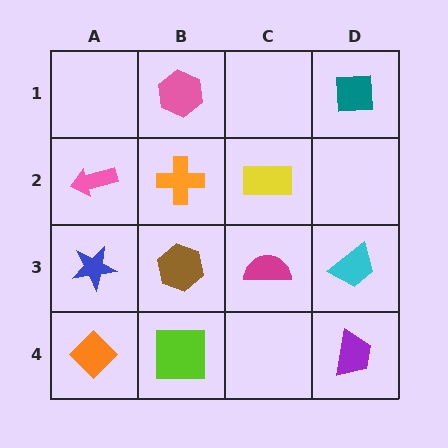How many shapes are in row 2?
3 shapes.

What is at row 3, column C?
A magenta semicircle.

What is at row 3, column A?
A blue star.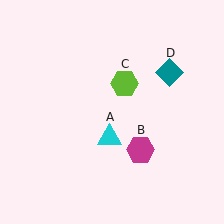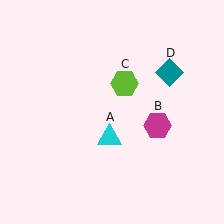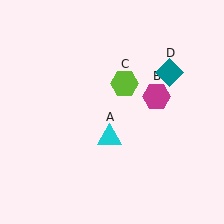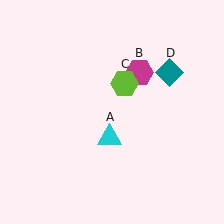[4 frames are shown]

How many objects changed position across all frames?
1 object changed position: magenta hexagon (object B).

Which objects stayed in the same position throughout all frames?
Cyan triangle (object A) and lime hexagon (object C) and teal diamond (object D) remained stationary.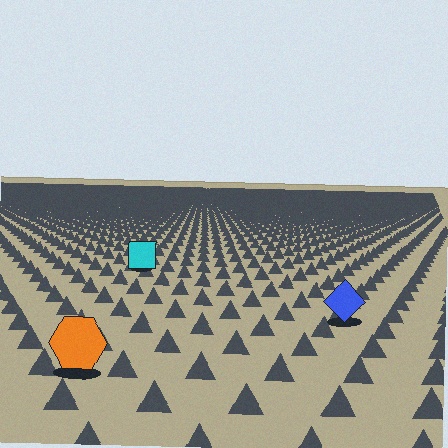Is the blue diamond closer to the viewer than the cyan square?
Yes. The blue diamond is closer — you can tell from the texture gradient: the ground texture is coarser near it.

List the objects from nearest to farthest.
From nearest to farthest: the orange hexagon, the blue diamond, the cyan square.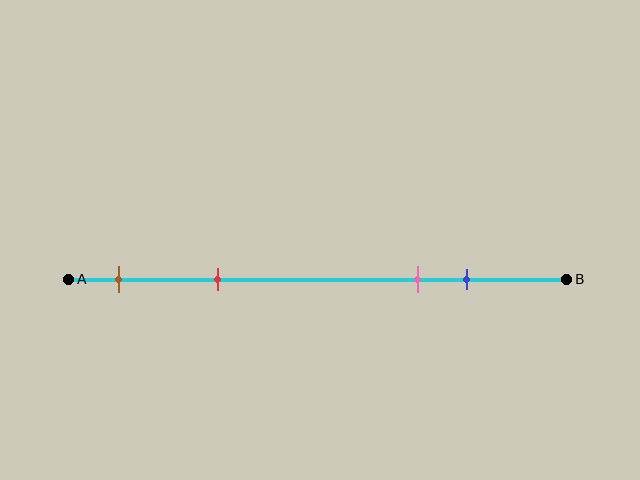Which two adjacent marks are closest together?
The pink and blue marks are the closest adjacent pair.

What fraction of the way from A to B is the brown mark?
The brown mark is approximately 10% (0.1) of the way from A to B.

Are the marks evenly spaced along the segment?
No, the marks are not evenly spaced.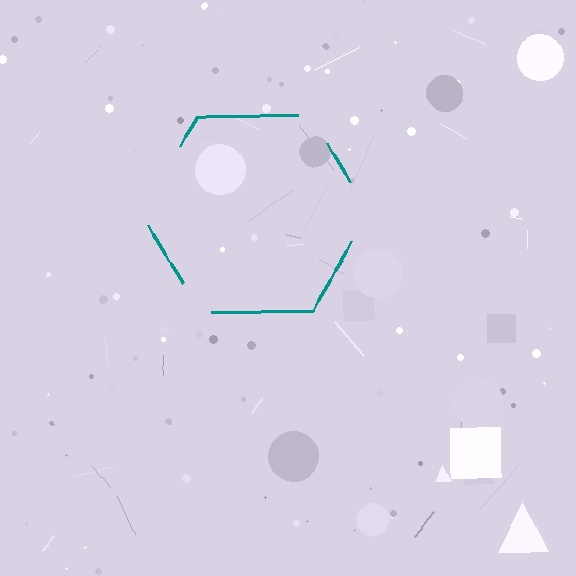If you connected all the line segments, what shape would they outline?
They would outline a hexagon.